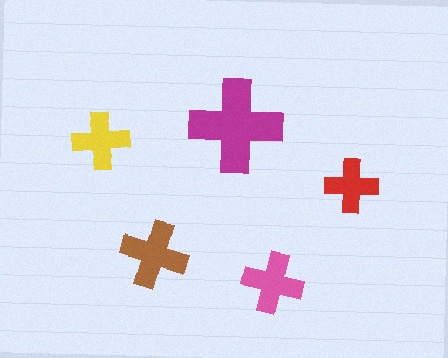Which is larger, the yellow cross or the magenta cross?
The magenta one.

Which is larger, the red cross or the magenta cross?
The magenta one.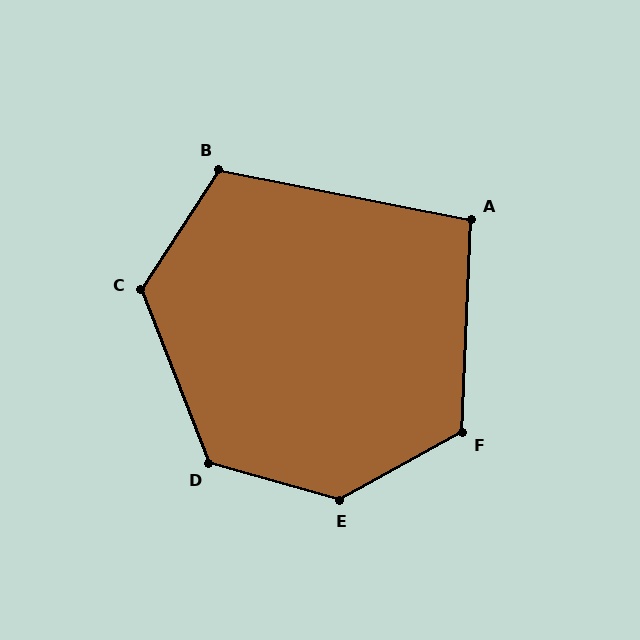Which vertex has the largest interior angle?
E, at approximately 135 degrees.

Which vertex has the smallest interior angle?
A, at approximately 99 degrees.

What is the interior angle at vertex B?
Approximately 112 degrees (obtuse).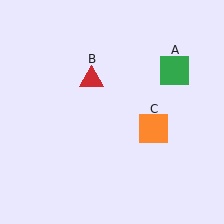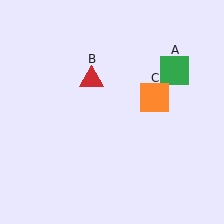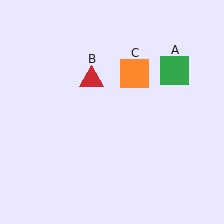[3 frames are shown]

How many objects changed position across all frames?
1 object changed position: orange square (object C).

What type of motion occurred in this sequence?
The orange square (object C) rotated counterclockwise around the center of the scene.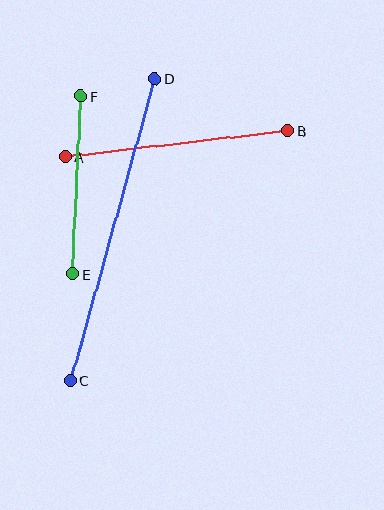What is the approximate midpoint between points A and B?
The midpoint is at approximately (177, 144) pixels.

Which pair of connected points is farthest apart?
Points C and D are farthest apart.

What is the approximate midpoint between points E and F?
The midpoint is at approximately (77, 185) pixels.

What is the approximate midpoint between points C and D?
The midpoint is at approximately (113, 230) pixels.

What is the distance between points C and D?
The distance is approximately 313 pixels.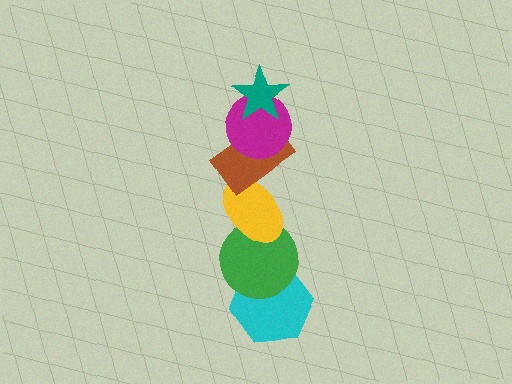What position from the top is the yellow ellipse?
The yellow ellipse is 4th from the top.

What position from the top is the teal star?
The teal star is 1st from the top.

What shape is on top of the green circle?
The yellow ellipse is on top of the green circle.